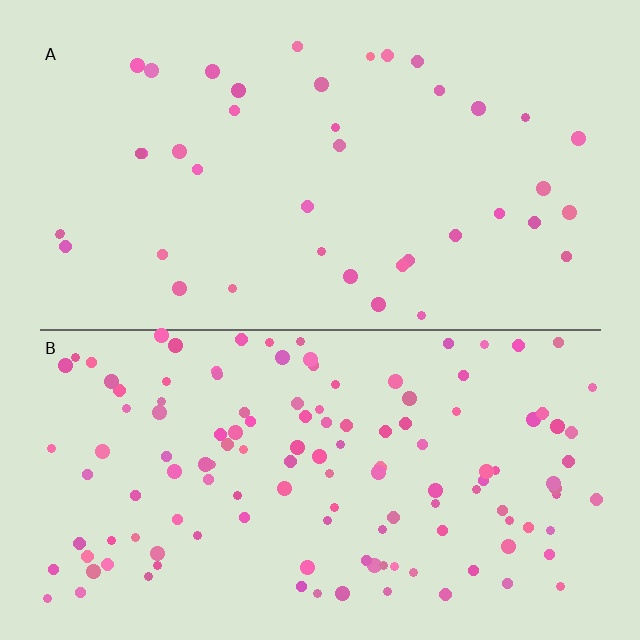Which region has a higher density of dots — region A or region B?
B (the bottom).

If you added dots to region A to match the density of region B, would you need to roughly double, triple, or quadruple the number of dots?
Approximately triple.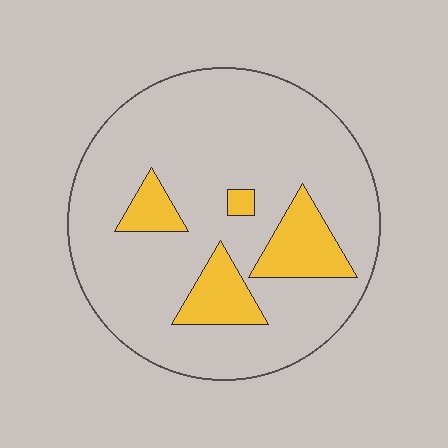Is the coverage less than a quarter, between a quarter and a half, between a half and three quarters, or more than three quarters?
Less than a quarter.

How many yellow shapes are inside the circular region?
4.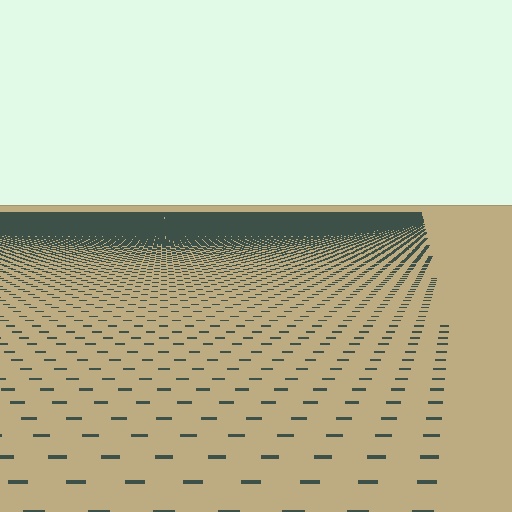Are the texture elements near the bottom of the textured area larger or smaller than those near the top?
Larger. Near the bottom, elements are closer to the viewer and appear at a bigger on-screen size.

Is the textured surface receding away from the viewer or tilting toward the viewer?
The surface is receding away from the viewer. Texture elements get smaller and denser toward the top.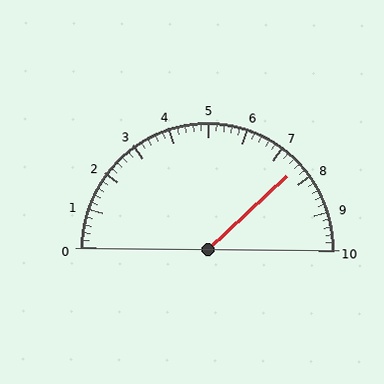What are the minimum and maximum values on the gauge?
The gauge ranges from 0 to 10.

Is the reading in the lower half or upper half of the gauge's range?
The reading is in the upper half of the range (0 to 10).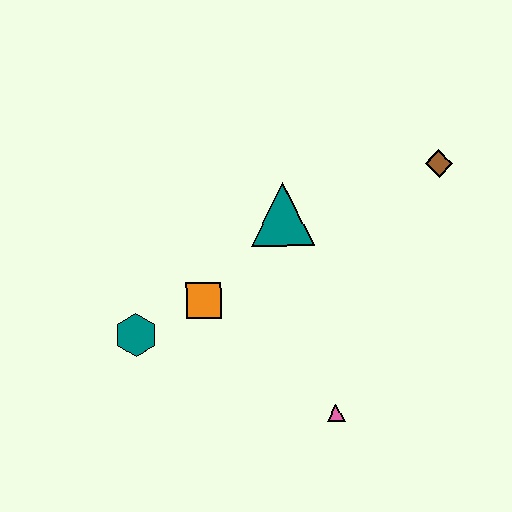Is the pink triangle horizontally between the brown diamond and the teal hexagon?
Yes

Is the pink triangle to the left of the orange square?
No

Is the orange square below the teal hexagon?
No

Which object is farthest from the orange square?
The brown diamond is farthest from the orange square.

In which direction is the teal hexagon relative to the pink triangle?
The teal hexagon is to the left of the pink triangle.